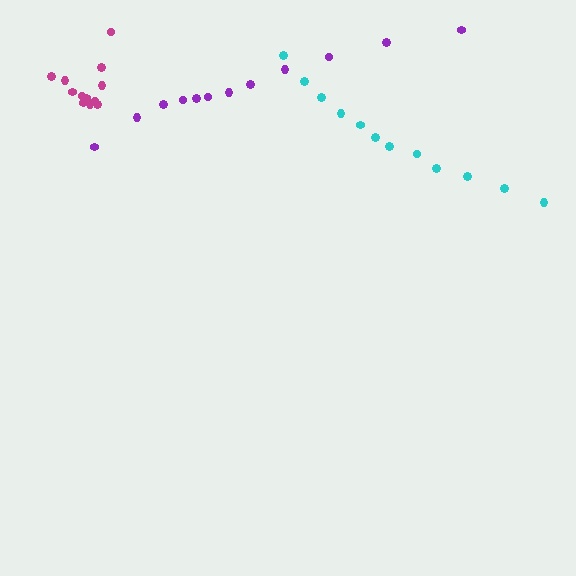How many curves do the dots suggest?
There are 3 distinct paths.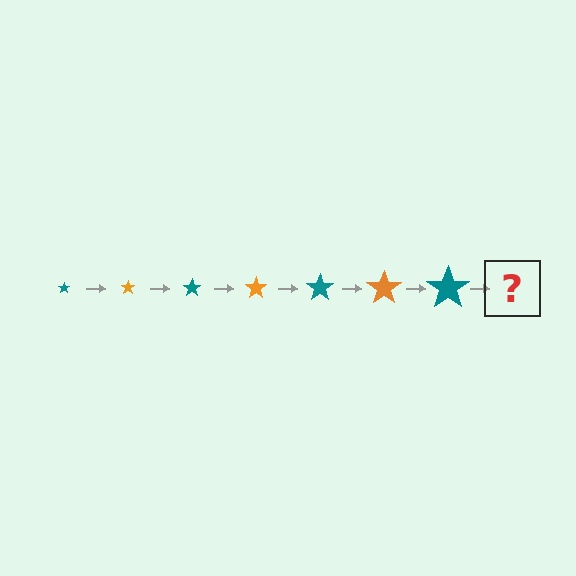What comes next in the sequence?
The next element should be an orange star, larger than the previous one.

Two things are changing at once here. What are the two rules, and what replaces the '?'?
The two rules are that the star grows larger each step and the color cycles through teal and orange. The '?' should be an orange star, larger than the previous one.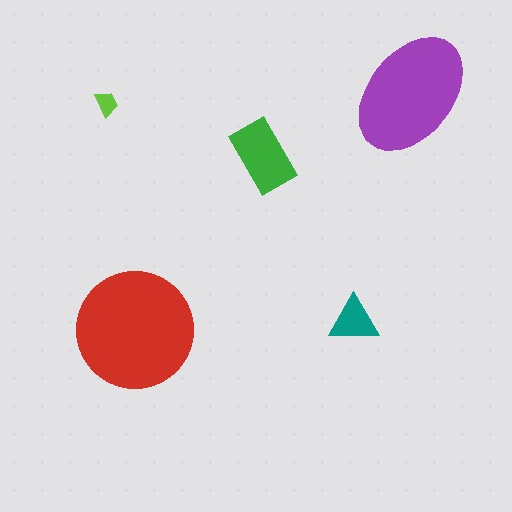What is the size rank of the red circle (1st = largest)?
1st.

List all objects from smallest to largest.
The lime trapezoid, the teal triangle, the green rectangle, the purple ellipse, the red circle.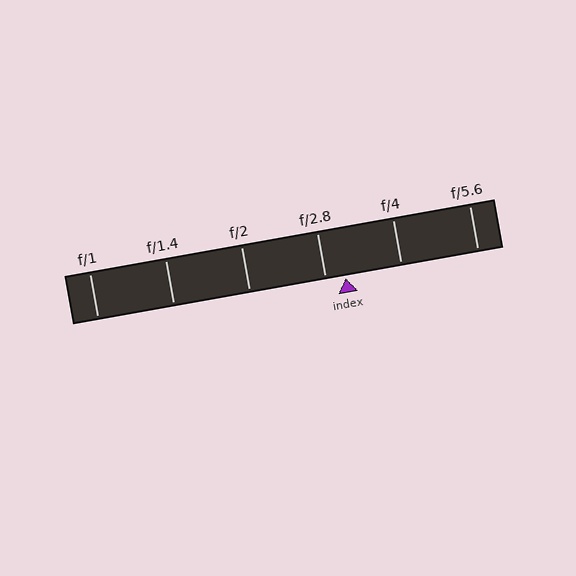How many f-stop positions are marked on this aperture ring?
There are 6 f-stop positions marked.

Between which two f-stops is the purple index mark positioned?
The index mark is between f/2.8 and f/4.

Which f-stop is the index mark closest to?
The index mark is closest to f/2.8.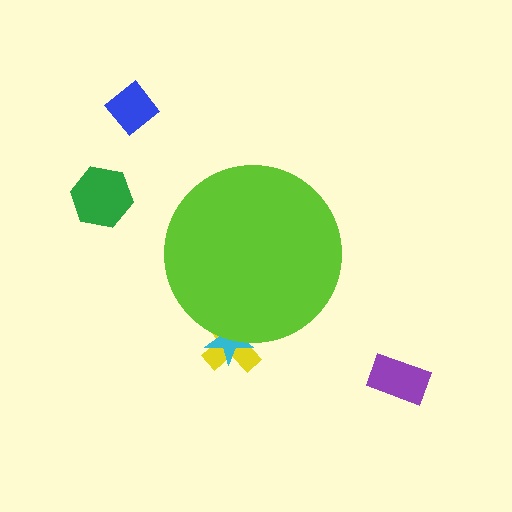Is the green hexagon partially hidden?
No, the green hexagon is fully visible.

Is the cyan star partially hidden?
Yes, the cyan star is partially hidden behind the lime circle.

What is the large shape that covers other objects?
A lime circle.